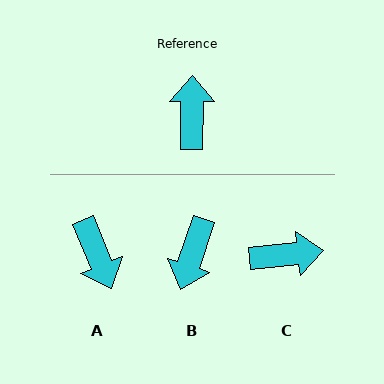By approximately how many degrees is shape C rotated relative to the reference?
Approximately 84 degrees clockwise.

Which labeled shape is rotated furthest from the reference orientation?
B, about 162 degrees away.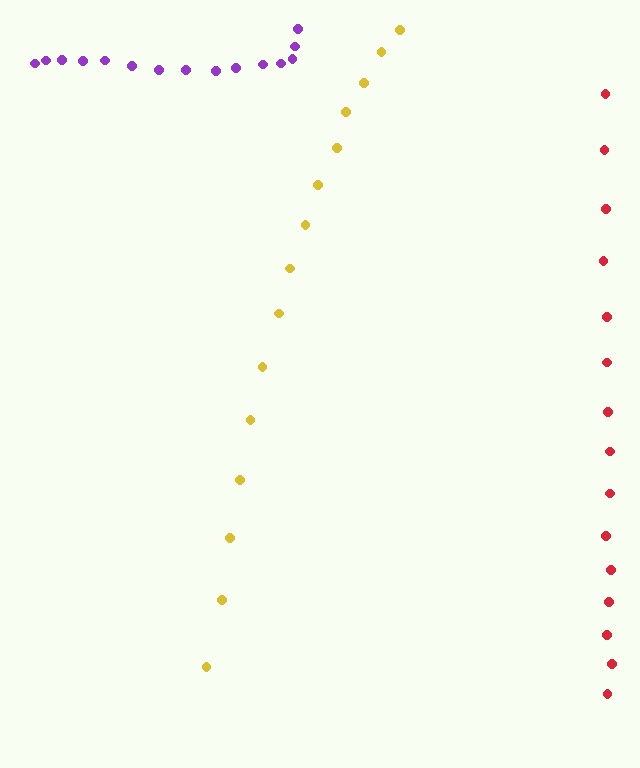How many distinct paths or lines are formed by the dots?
There are 3 distinct paths.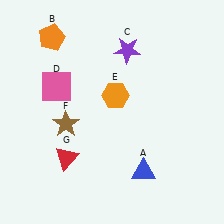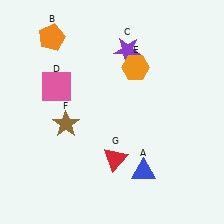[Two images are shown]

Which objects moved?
The objects that moved are: the orange hexagon (E), the red triangle (G).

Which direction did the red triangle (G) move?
The red triangle (G) moved right.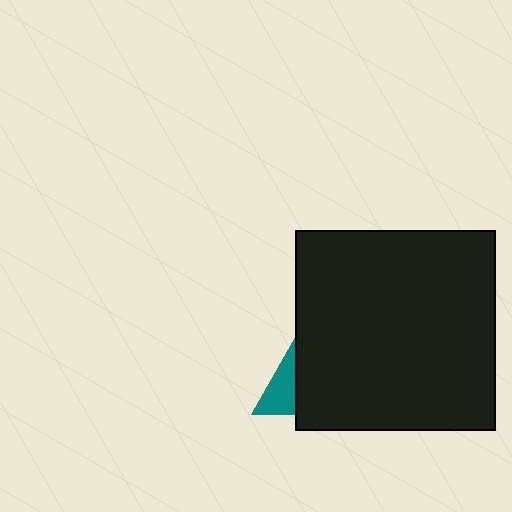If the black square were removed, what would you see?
You would see the complete teal triangle.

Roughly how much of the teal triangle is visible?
A small part of it is visible (roughly 35%).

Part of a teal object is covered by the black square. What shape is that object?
It is a triangle.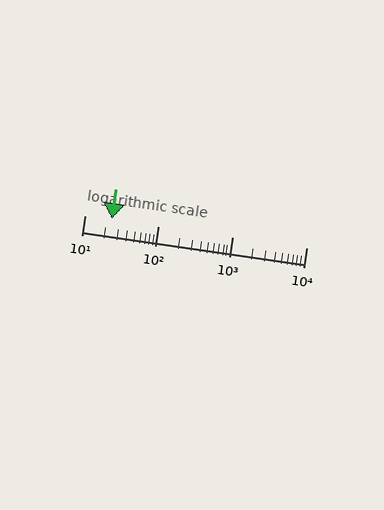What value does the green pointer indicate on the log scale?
The pointer indicates approximately 23.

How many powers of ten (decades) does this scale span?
The scale spans 3 decades, from 10 to 10000.